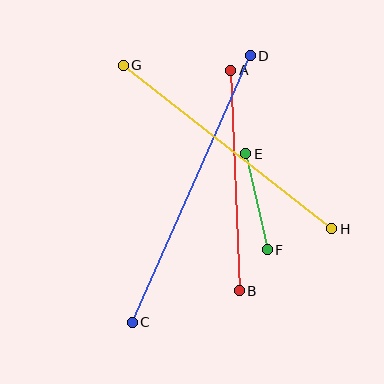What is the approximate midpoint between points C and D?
The midpoint is at approximately (191, 189) pixels.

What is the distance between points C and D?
The distance is approximately 292 pixels.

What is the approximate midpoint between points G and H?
The midpoint is at approximately (227, 147) pixels.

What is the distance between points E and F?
The distance is approximately 98 pixels.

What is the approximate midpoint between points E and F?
The midpoint is at approximately (256, 202) pixels.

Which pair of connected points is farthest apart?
Points C and D are farthest apart.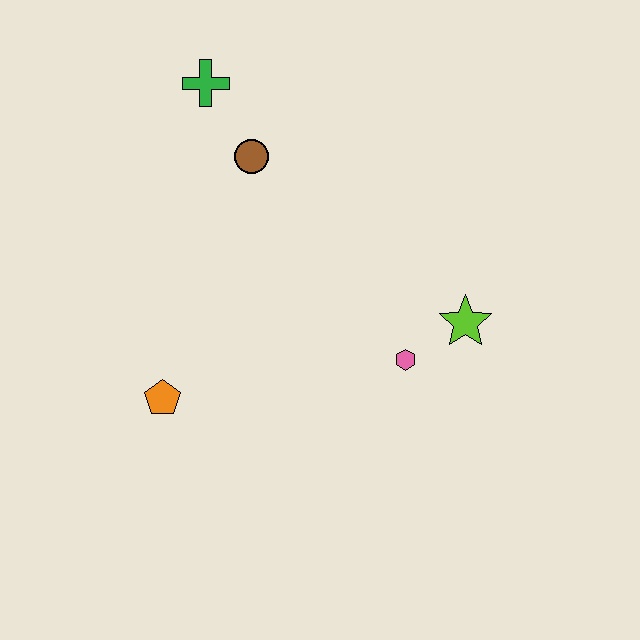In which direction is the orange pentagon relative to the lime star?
The orange pentagon is to the left of the lime star.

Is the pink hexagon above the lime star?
No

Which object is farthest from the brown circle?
The lime star is farthest from the brown circle.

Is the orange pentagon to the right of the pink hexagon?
No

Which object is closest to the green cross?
The brown circle is closest to the green cross.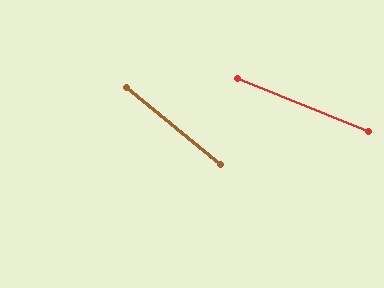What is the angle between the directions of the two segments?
Approximately 17 degrees.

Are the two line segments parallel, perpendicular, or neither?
Neither parallel nor perpendicular — they differ by about 17°.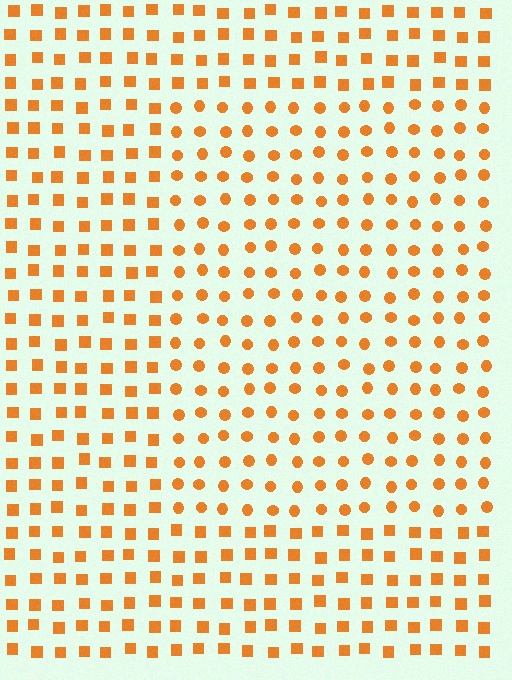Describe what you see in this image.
The image is filled with small orange elements arranged in a uniform grid. A rectangle-shaped region contains circles, while the surrounding area contains squares. The boundary is defined purely by the change in element shape.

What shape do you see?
I see a rectangle.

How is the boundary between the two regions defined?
The boundary is defined by a change in element shape: circles inside vs. squares outside. All elements share the same color and spacing.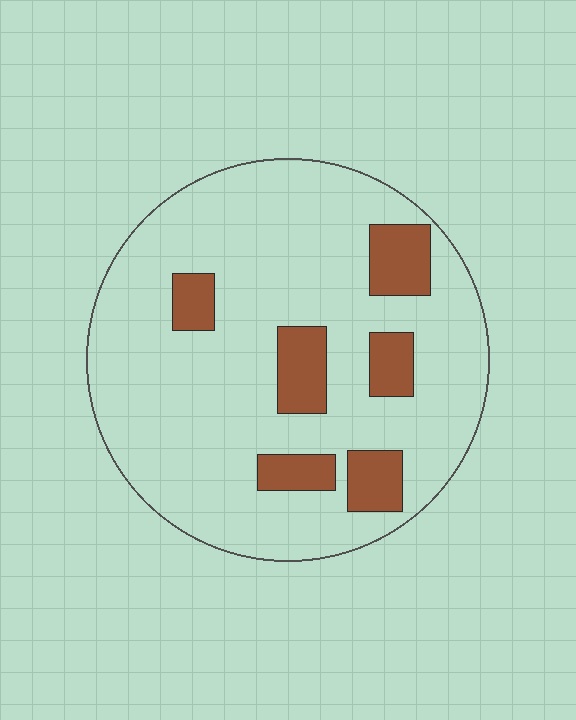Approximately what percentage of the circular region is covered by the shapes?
Approximately 15%.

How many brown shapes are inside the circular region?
6.